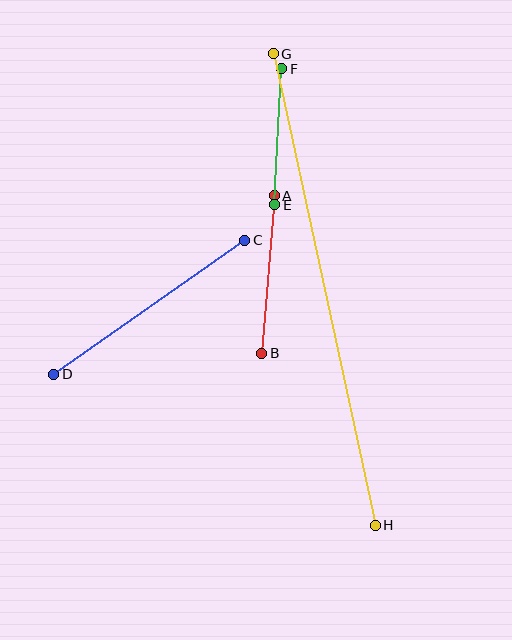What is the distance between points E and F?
The distance is approximately 136 pixels.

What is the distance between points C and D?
The distance is approximately 233 pixels.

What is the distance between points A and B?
The distance is approximately 158 pixels.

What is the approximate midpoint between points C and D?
The midpoint is at approximately (149, 307) pixels.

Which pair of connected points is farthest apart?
Points G and H are farthest apart.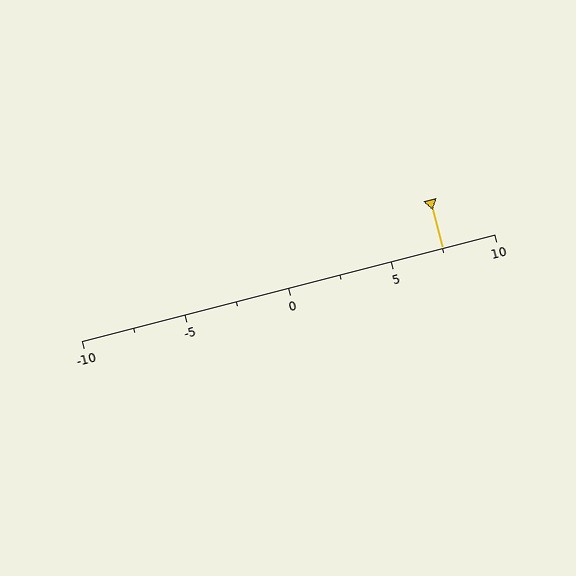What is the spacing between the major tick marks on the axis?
The major ticks are spaced 5 apart.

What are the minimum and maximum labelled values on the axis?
The axis runs from -10 to 10.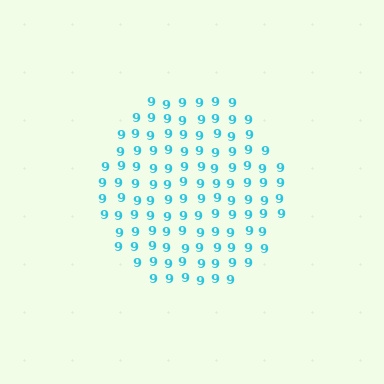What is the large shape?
The large shape is a hexagon.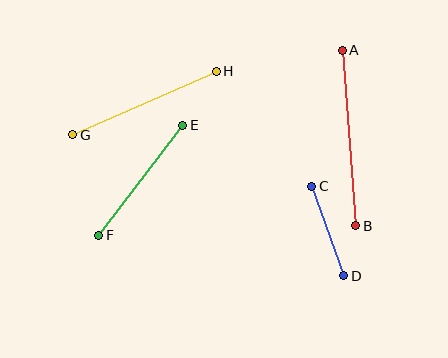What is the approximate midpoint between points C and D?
The midpoint is at approximately (328, 231) pixels.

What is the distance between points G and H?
The distance is approximately 157 pixels.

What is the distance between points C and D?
The distance is approximately 95 pixels.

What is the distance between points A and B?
The distance is approximately 176 pixels.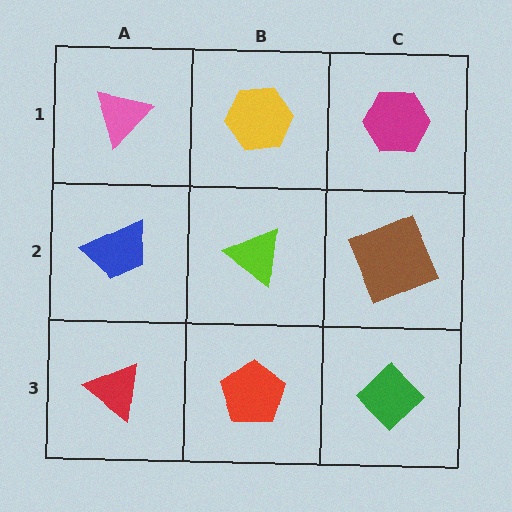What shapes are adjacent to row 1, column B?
A lime triangle (row 2, column B), a pink triangle (row 1, column A), a magenta hexagon (row 1, column C).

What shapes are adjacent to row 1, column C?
A brown square (row 2, column C), a yellow hexagon (row 1, column B).